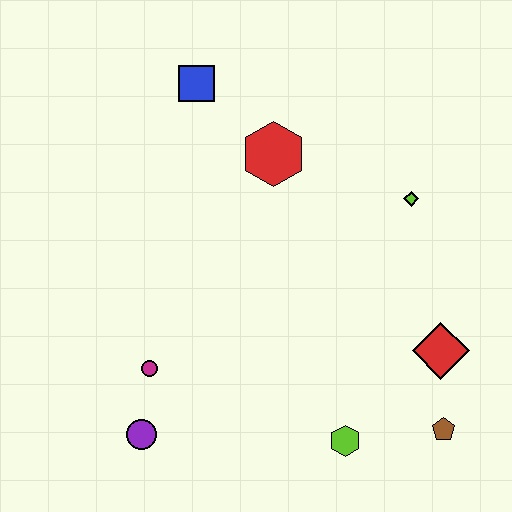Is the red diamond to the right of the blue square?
Yes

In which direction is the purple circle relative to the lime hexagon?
The purple circle is to the left of the lime hexagon.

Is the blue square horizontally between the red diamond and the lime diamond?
No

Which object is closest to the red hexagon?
The blue square is closest to the red hexagon.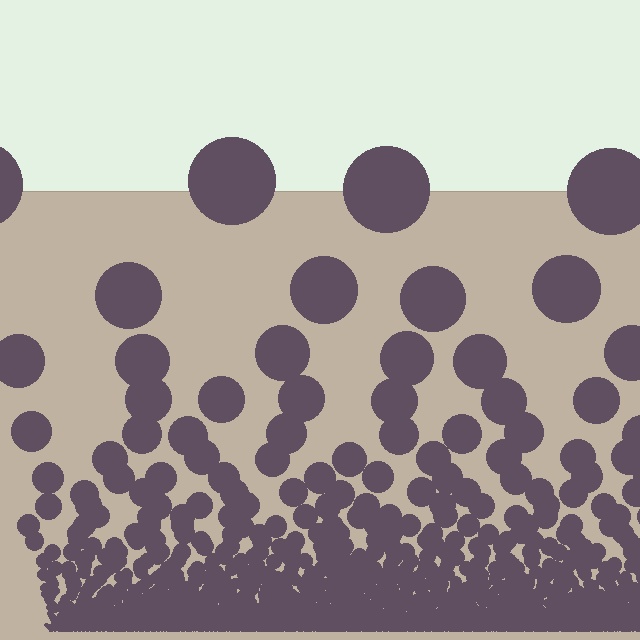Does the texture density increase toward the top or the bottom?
Density increases toward the bottom.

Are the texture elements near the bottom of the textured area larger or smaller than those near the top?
Smaller. The gradient is inverted — elements near the bottom are smaller and denser.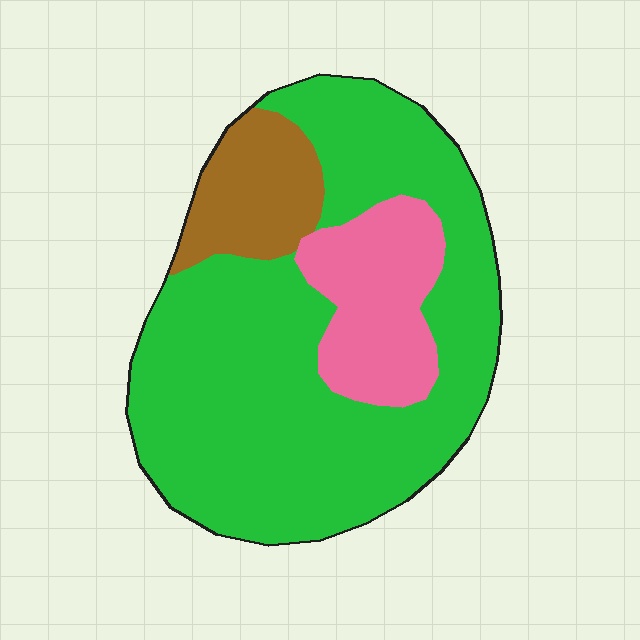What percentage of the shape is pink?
Pink covers around 15% of the shape.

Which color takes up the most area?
Green, at roughly 70%.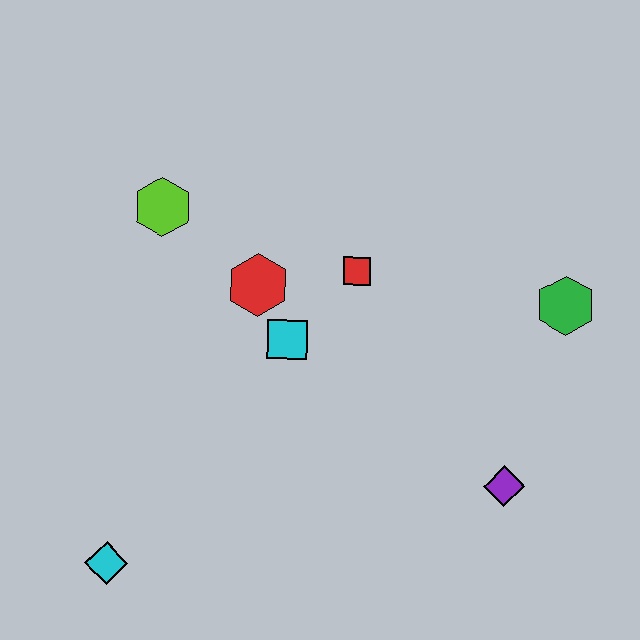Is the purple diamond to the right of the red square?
Yes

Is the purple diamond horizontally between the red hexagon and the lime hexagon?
No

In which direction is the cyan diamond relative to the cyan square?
The cyan diamond is below the cyan square.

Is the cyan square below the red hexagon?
Yes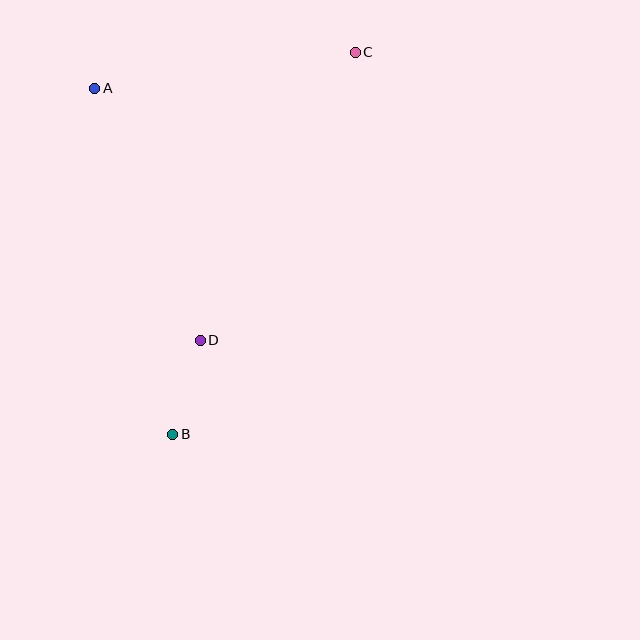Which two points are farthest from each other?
Points B and C are farthest from each other.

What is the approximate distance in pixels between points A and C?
The distance between A and C is approximately 263 pixels.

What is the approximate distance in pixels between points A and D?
The distance between A and D is approximately 273 pixels.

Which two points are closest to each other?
Points B and D are closest to each other.